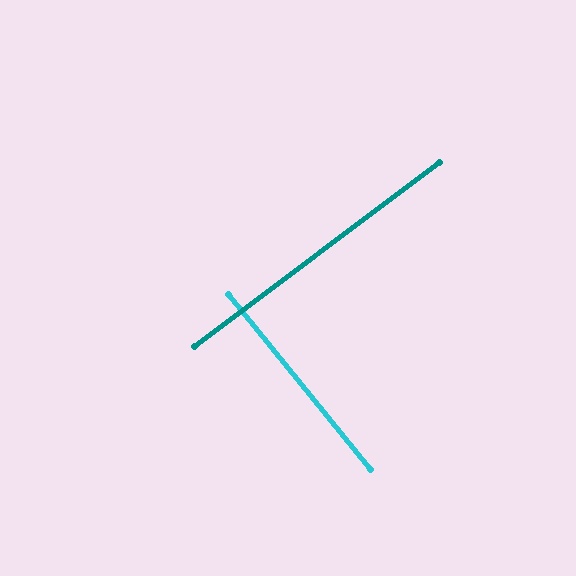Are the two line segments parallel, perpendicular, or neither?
Perpendicular — they meet at approximately 88°.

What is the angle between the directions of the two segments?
Approximately 88 degrees.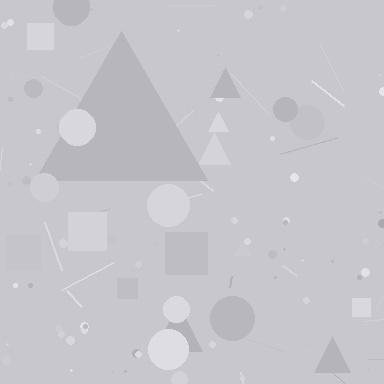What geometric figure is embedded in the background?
A triangle is embedded in the background.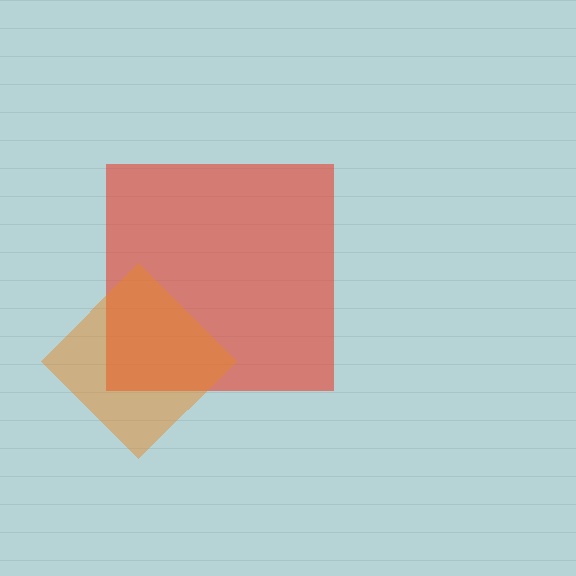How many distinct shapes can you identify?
There are 2 distinct shapes: a red square, an orange diamond.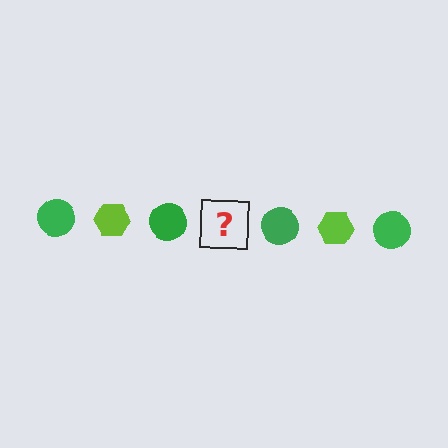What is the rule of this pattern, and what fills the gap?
The rule is that the pattern alternates between green circle and lime hexagon. The gap should be filled with a lime hexagon.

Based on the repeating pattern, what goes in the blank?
The blank should be a lime hexagon.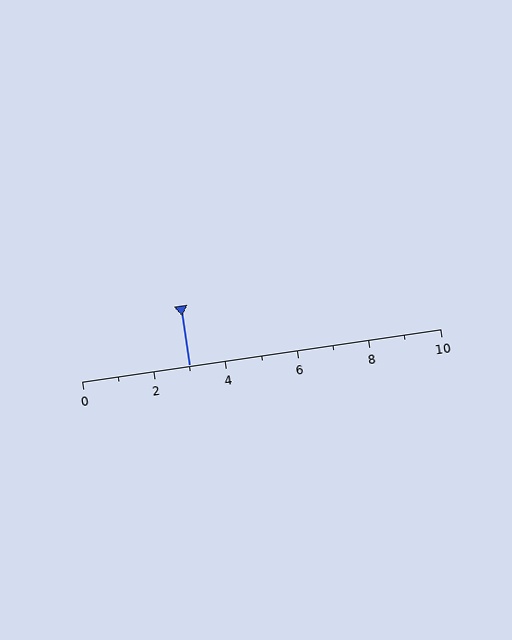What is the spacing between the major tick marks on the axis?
The major ticks are spaced 2 apart.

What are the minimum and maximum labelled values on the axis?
The axis runs from 0 to 10.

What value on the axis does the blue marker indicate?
The marker indicates approximately 3.